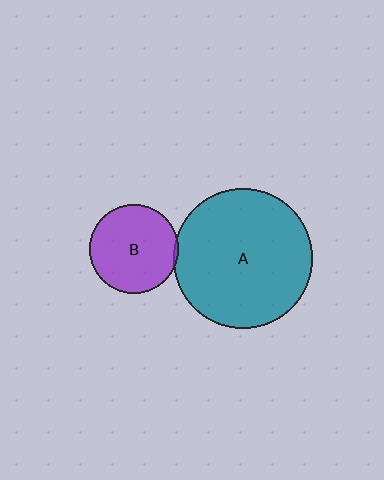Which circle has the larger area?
Circle A (teal).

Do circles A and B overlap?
Yes.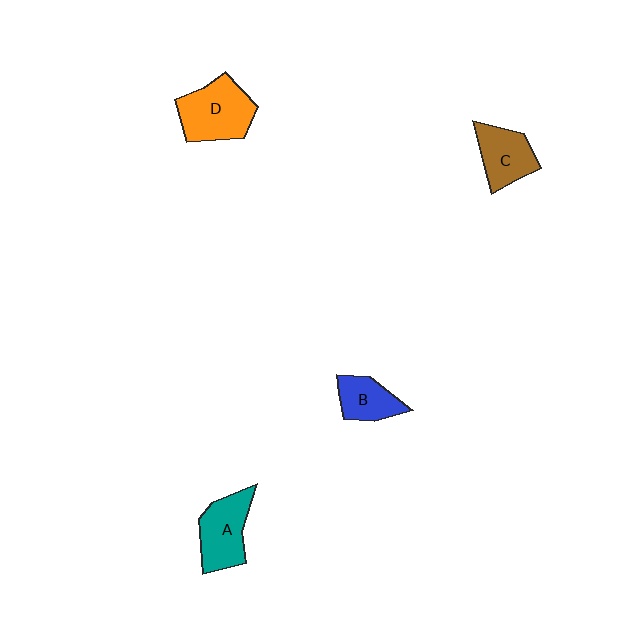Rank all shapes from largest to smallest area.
From largest to smallest: D (orange), A (teal), C (brown), B (blue).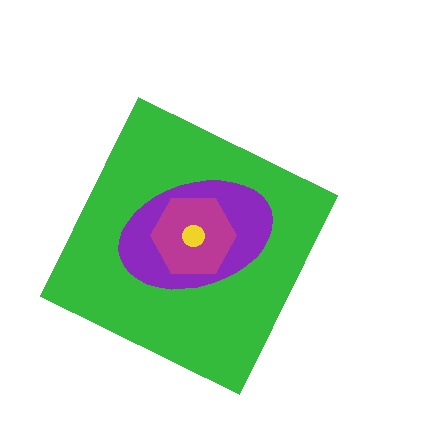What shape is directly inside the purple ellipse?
The magenta hexagon.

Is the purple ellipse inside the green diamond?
Yes.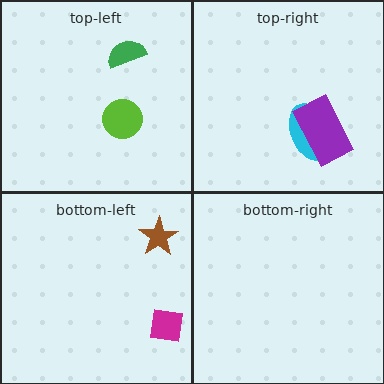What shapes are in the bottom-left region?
The brown star, the magenta square.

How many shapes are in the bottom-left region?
2.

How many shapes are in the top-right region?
2.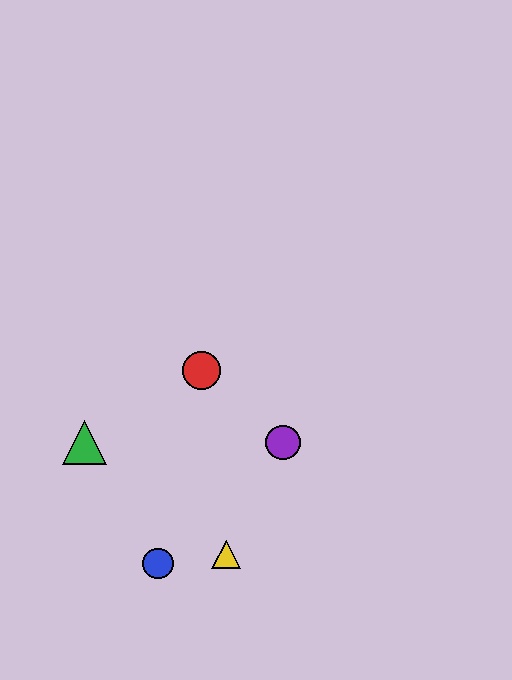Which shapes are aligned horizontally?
The green triangle, the purple circle are aligned horizontally.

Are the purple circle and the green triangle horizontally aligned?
Yes, both are at y≈443.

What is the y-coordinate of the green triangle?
The green triangle is at y≈443.